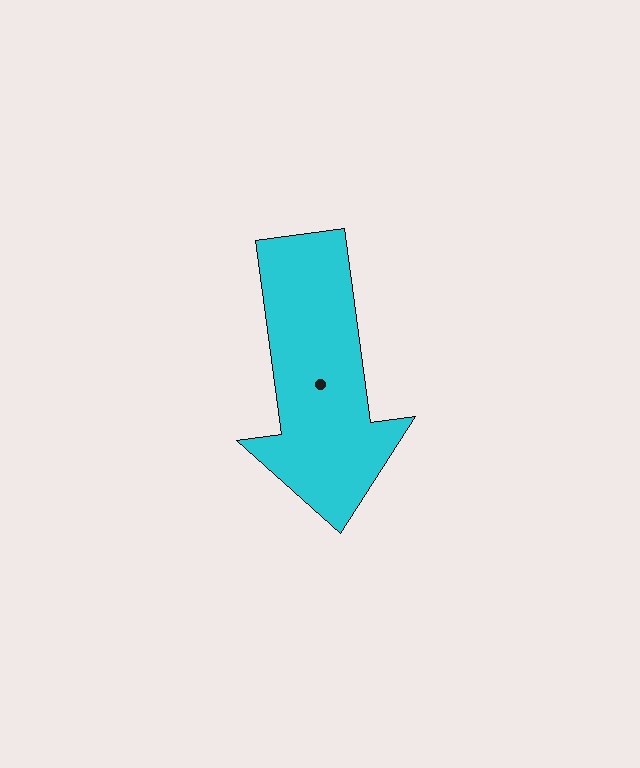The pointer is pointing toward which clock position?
Roughly 6 o'clock.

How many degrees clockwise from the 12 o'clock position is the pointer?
Approximately 172 degrees.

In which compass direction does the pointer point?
South.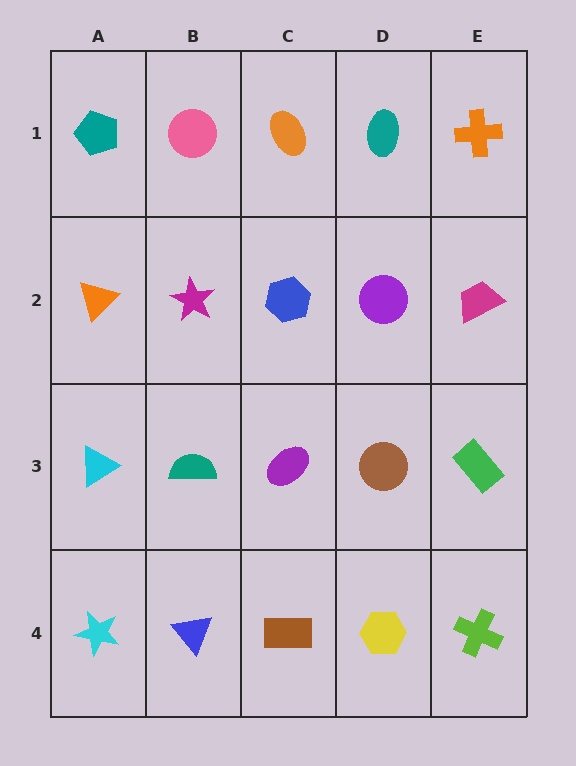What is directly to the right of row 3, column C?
A brown circle.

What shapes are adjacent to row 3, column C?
A blue hexagon (row 2, column C), a brown rectangle (row 4, column C), a teal semicircle (row 3, column B), a brown circle (row 3, column D).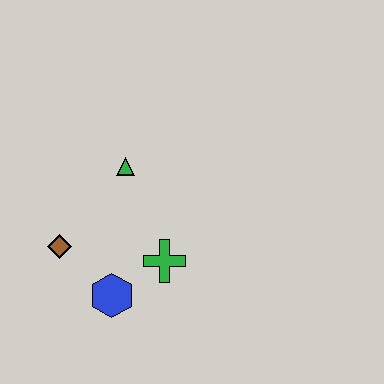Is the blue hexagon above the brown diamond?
No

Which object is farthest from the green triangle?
The blue hexagon is farthest from the green triangle.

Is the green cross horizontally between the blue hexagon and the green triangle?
No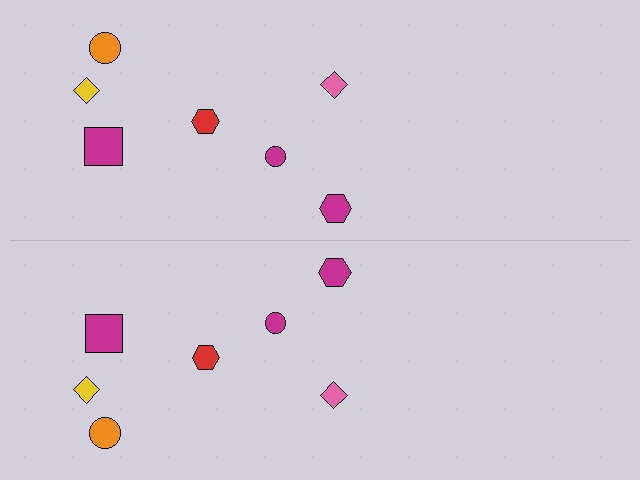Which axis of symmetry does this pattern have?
The pattern has a horizontal axis of symmetry running through the center of the image.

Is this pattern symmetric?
Yes, this pattern has bilateral (reflection) symmetry.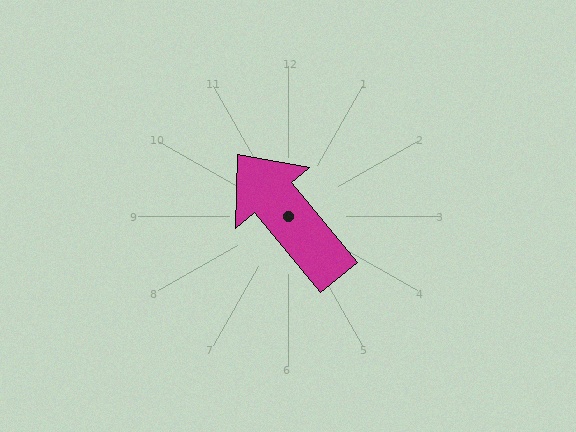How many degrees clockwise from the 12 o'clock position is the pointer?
Approximately 320 degrees.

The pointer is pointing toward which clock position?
Roughly 11 o'clock.